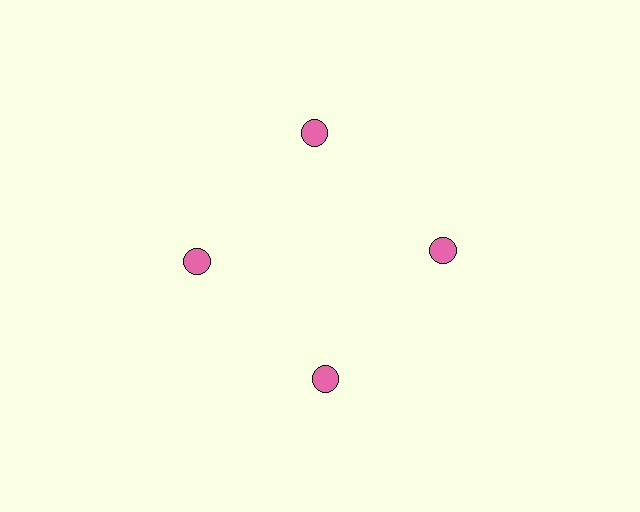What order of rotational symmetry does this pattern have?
This pattern has 4-fold rotational symmetry.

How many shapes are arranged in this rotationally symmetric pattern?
There are 4 shapes, arranged in 4 groups of 1.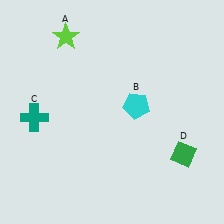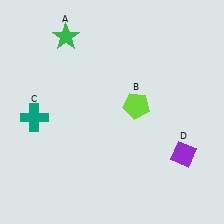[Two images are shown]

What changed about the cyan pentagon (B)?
In Image 1, B is cyan. In Image 2, it changed to lime.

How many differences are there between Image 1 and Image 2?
There are 3 differences between the two images.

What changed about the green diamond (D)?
In Image 1, D is green. In Image 2, it changed to purple.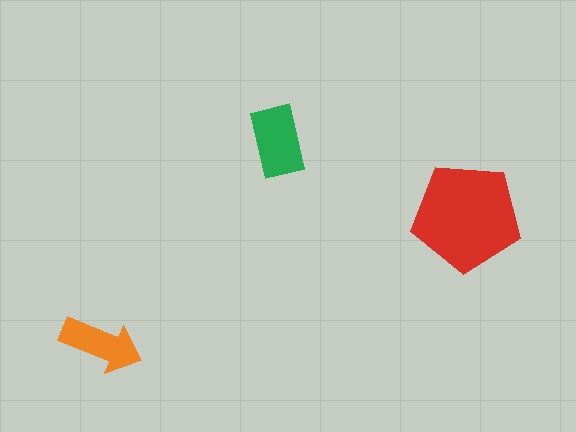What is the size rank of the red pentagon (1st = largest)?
1st.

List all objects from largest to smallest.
The red pentagon, the green rectangle, the orange arrow.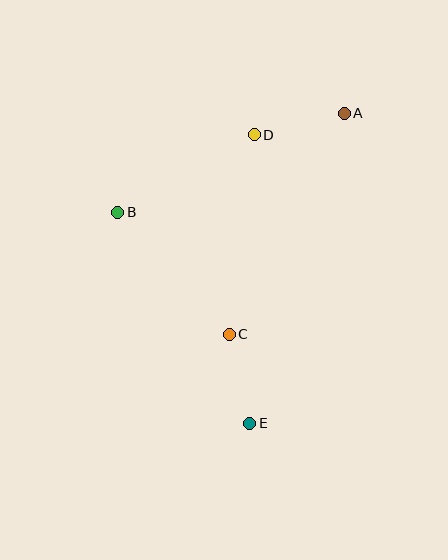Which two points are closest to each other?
Points C and E are closest to each other.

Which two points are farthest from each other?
Points A and E are farthest from each other.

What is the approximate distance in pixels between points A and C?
The distance between A and C is approximately 249 pixels.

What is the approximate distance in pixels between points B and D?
The distance between B and D is approximately 157 pixels.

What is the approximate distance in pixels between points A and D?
The distance between A and D is approximately 93 pixels.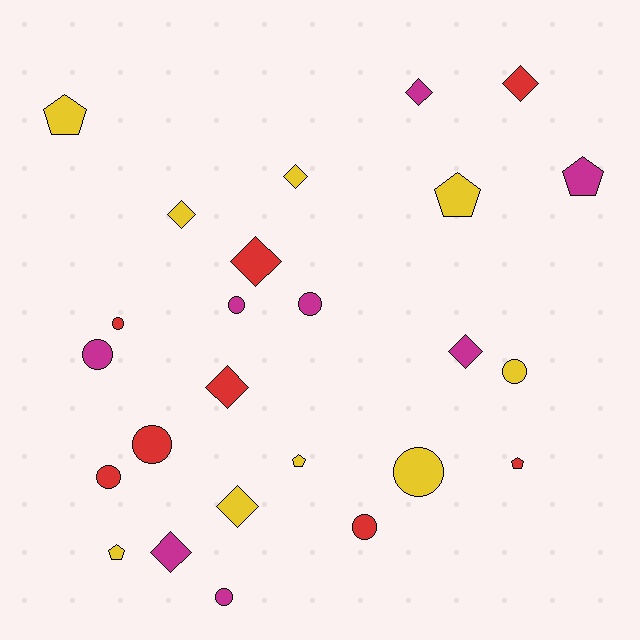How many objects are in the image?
There are 25 objects.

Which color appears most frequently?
Yellow, with 9 objects.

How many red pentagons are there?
There is 1 red pentagon.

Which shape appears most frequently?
Circle, with 10 objects.